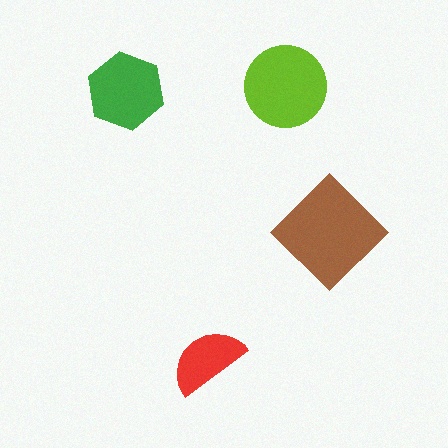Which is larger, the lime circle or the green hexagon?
The lime circle.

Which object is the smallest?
The red semicircle.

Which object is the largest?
The brown diamond.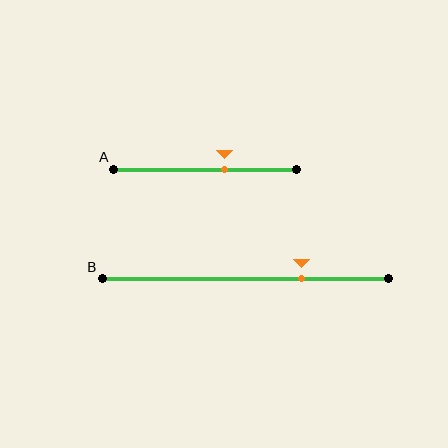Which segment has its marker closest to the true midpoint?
Segment A has its marker closest to the true midpoint.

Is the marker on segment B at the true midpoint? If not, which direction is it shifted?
No, the marker on segment B is shifted to the right by about 20% of the segment length.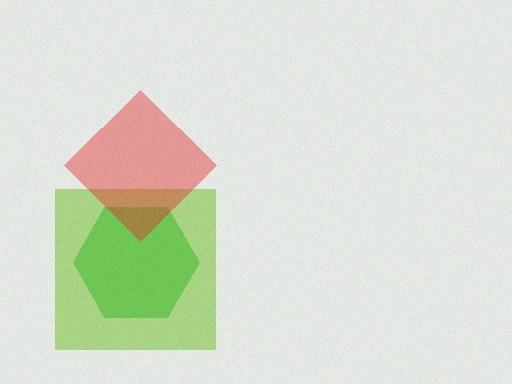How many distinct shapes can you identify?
There are 3 distinct shapes: a green hexagon, a lime square, a red diamond.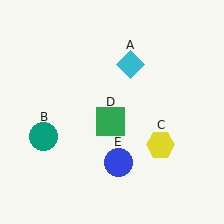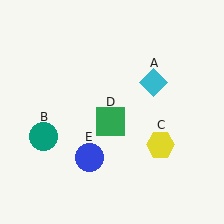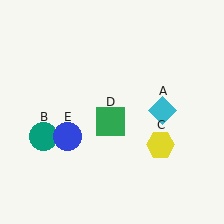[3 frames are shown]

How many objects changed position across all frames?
2 objects changed position: cyan diamond (object A), blue circle (object E).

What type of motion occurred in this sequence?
The cyan diamond (object A), blue circle (object E) rotated clockwise around the center of the scene.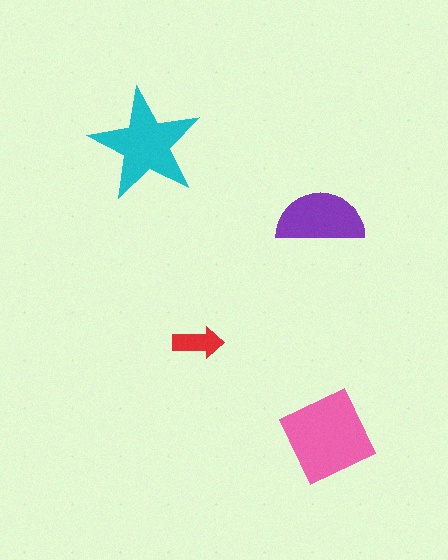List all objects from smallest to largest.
The red arrow, the purple semicircle, the cyan star, the pink diamond.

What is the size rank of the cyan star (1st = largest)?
2nd.